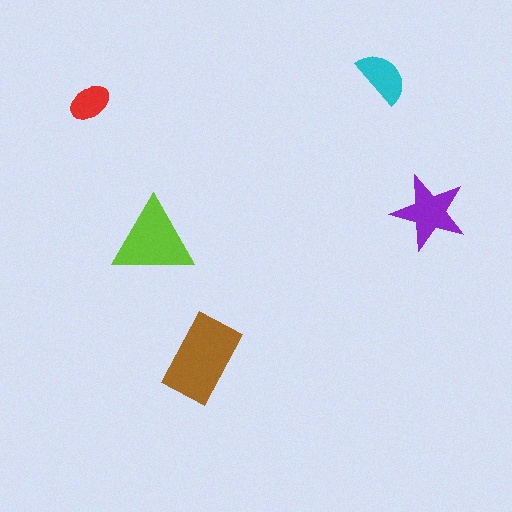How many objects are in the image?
There are 5 objects in the image.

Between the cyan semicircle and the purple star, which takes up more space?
The purple star.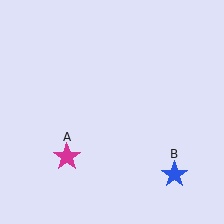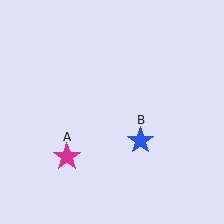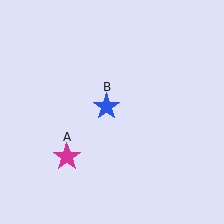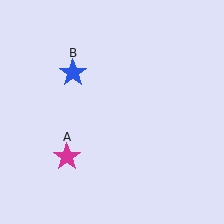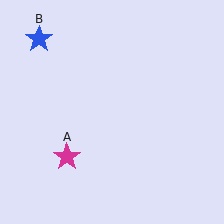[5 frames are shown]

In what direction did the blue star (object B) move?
The blue star (object B) moved up and to the left.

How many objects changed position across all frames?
1 object changed position: blue star (object B).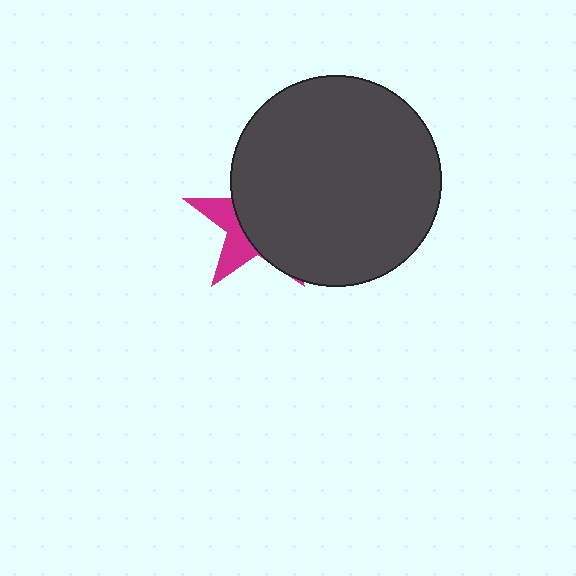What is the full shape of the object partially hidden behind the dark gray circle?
The partially hidden object is a magenta star.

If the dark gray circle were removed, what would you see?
You would see the complete magenta star.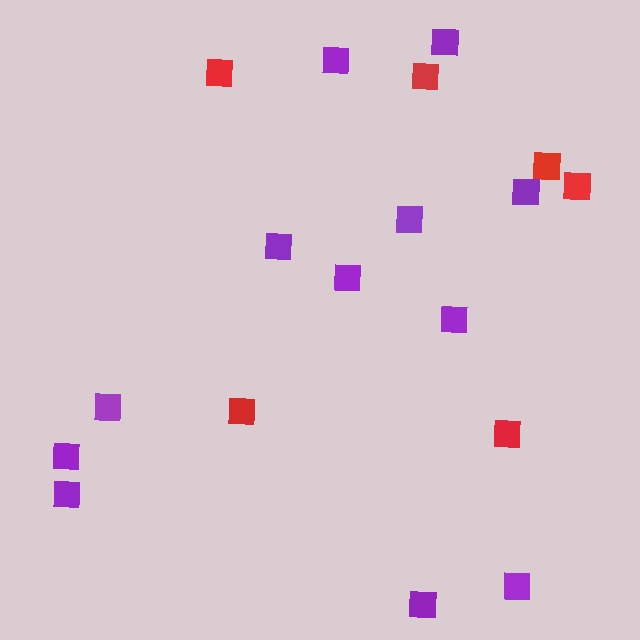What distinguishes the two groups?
There are 2 groups: one group of purple squares (12) and one group of red squares (6).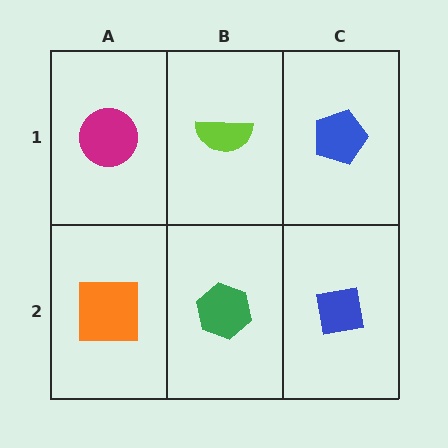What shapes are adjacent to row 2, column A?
A magenta circle (row 1, column A), a green hexagon (row 2, column B).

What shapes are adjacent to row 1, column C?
A blue square (row 2, column C), a lime semicircle (row 1, column B).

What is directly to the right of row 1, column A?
A lime semicircle.